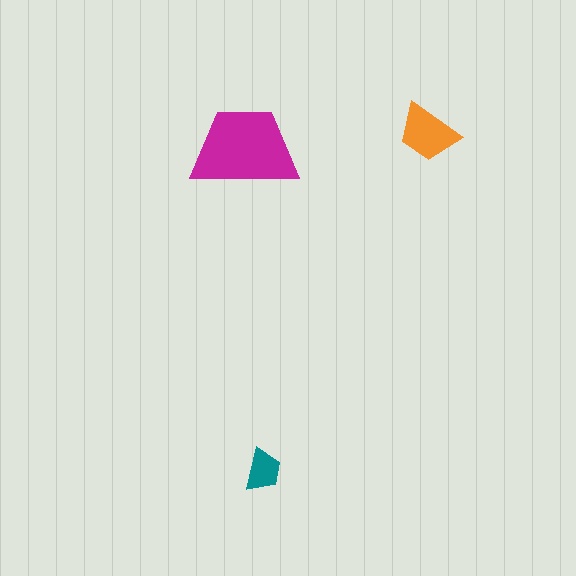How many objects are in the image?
There are 3 objects in the image.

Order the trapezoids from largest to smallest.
the magenta one, the orange one, the teal one.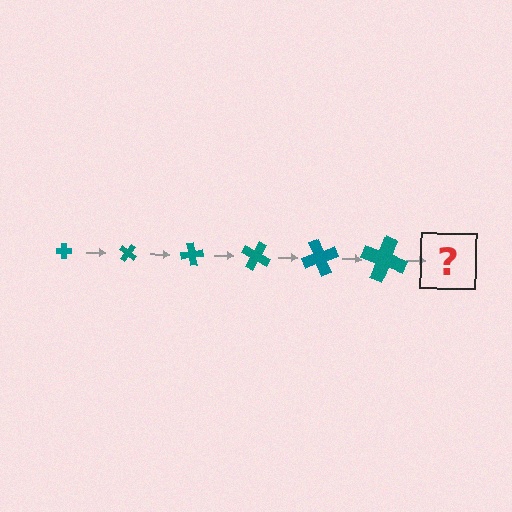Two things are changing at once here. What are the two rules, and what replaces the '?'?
The two rules are that the cross grows larger each step and it rotates 40 degrees each step. The '?' should be a cross, larger than the previous one and rotated 240 degrees from the start.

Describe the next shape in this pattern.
It should be a cross, larger than the previous one and rotated 240 degrees from the start.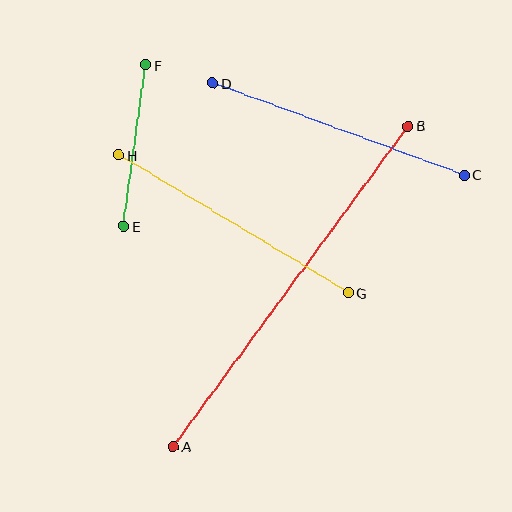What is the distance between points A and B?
The distance is approximately 397 pixels.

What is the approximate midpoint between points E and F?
The midpoint is at approximately (135, 146) pixels.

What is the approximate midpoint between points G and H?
The midpoint is at approximately (234, 224) pixels.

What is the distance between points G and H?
The distance is approximately 267 pixels.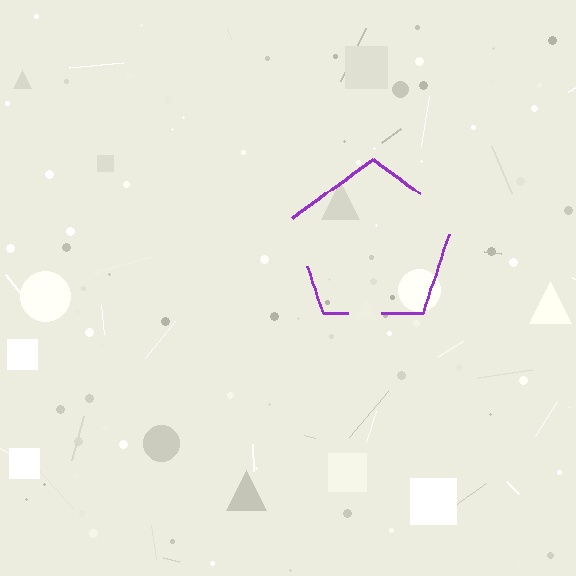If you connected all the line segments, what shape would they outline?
They would outline a pentagon.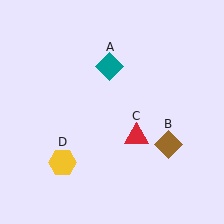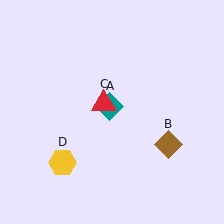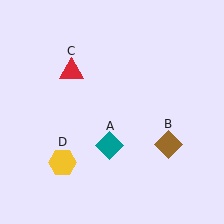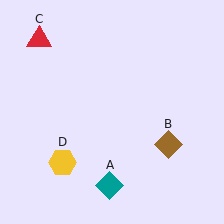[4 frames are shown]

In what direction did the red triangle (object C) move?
The red triangle (object C) moved up and to the left.